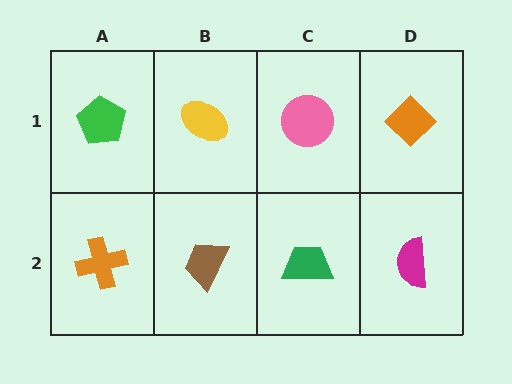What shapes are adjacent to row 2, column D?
An orange diamond (row 1, column D), a green trapezoid (row 2, column C).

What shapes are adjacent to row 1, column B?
A brown trapezoid (row 2, column B), a green pentagon (row 1, column A), a pink circle (row 1, column C).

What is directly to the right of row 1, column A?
A yellow ellipse.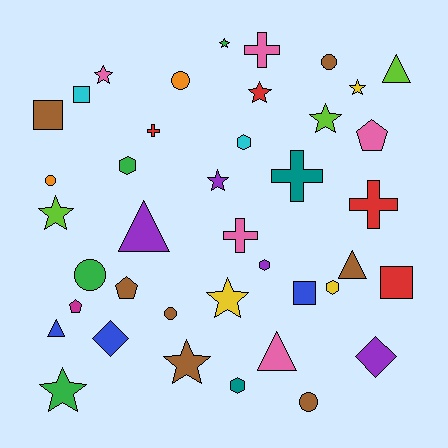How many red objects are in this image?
There are 4 red objects.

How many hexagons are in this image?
There are 5 hexagons.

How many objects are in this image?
There are 40 objects.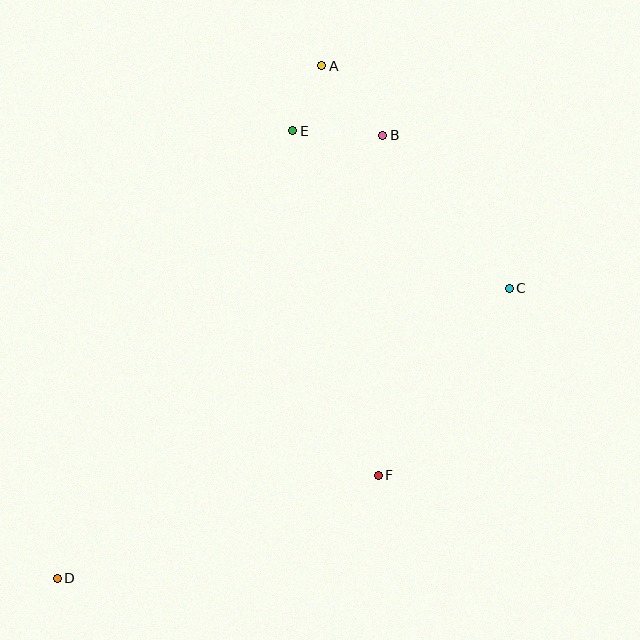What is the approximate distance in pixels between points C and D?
The distance between C and D is approximately 537 pixels.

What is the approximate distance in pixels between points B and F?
The distance between B and F is approximately 340 pixels.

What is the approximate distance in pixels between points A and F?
The distance between A and F is approximately 414 pixels.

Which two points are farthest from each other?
Points A and D are farthest from each other.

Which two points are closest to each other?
Points A and E are closest to each other.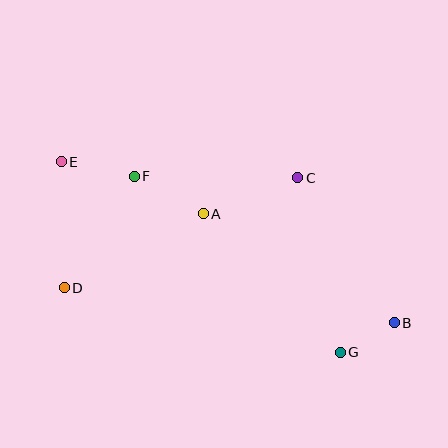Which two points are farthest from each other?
Points B and E are farthest from each other.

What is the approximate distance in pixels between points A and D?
The distance between A and D is approximately 157 pixels.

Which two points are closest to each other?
Points B and G are closest to each other.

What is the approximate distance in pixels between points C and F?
The distance between C and F is approximately 164 pixels.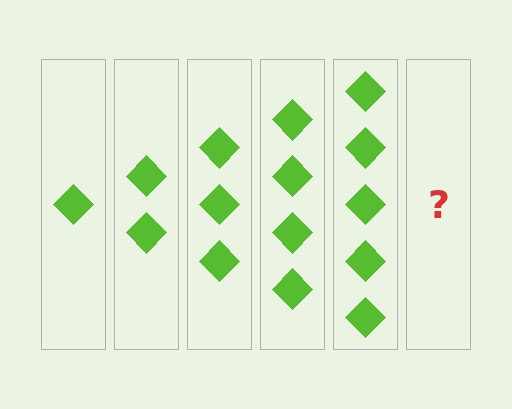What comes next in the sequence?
The next element should be 6 diamonds.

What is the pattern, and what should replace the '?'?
The pattern is that each step adds one more diamond. The '?' should be 6 diamonds.